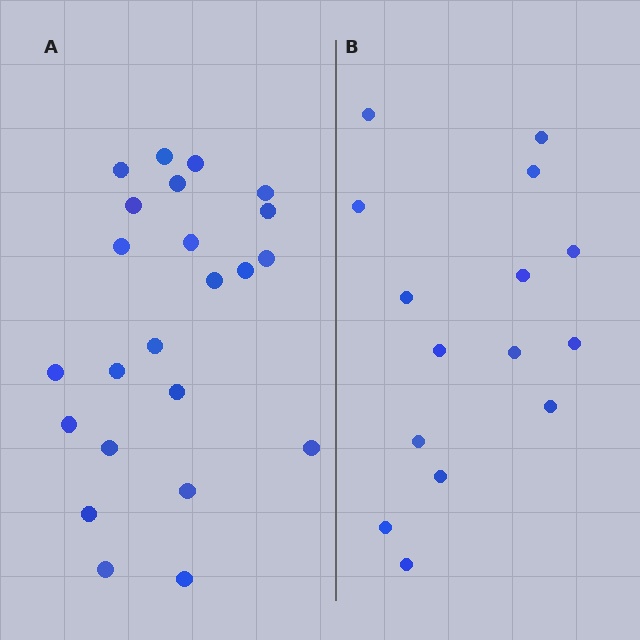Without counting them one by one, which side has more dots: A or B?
Region A (the left region) has more dots.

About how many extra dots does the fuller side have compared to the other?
Region A has roughly 8 or so more dots than region B.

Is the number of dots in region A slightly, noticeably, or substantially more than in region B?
Region A has substantially more. The ratio is roughly 1.5 to 1.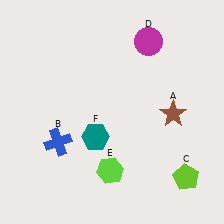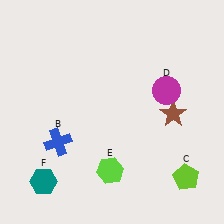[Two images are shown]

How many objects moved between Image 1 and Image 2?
2 objects moved between the two images.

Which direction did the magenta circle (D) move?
The magenta circle (D) moved down.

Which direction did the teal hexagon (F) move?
The teal hexagon (F) moved left.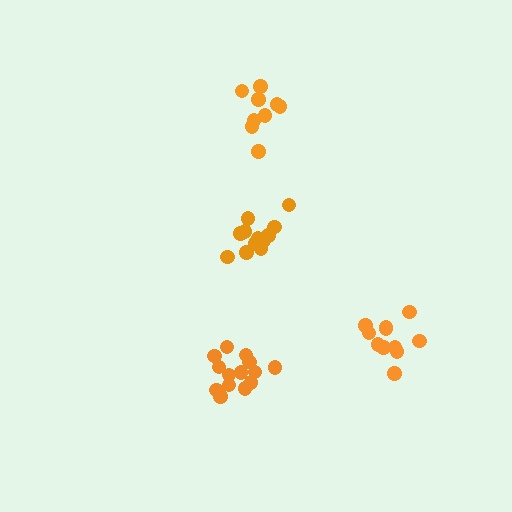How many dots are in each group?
Group 1: 14 dots, Group 2: 11 dots, Group 3: 9 dots, Group 4: 12 dots (46 total).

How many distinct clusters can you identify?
There are 4 distinct clusters.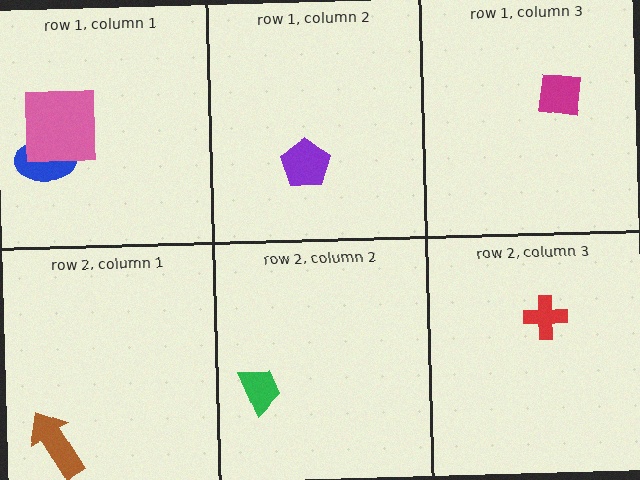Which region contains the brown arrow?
The row 2, column 1 region.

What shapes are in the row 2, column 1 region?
The brown arrow.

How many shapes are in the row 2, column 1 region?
1.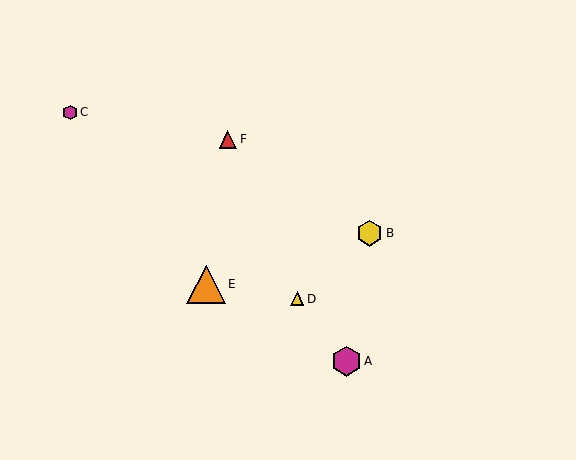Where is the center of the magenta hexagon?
The center of the magenta hexagon is at (346, 361).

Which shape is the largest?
The orange triangle (labeled E) is the largest.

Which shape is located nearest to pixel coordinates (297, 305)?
The yellow triangle (labeled D) at (297, 299) is nearest to that location.